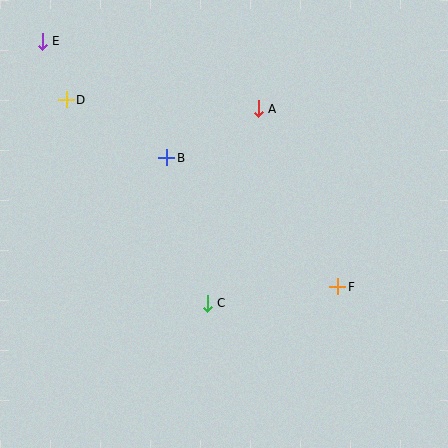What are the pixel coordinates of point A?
Point A is at (258, 109).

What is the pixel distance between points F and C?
The distance between F and C is 131 pixels.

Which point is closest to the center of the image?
Point C at (207, 303) is closest to the center.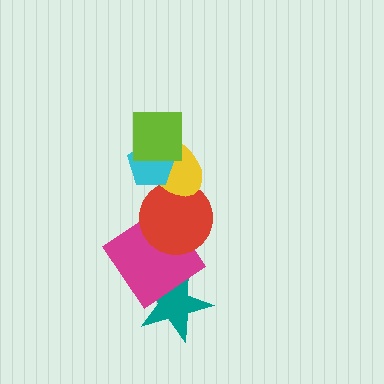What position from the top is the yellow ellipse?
The yellow ellipse is 3rd from the top.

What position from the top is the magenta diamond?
The magenta diamond is 5th from the top.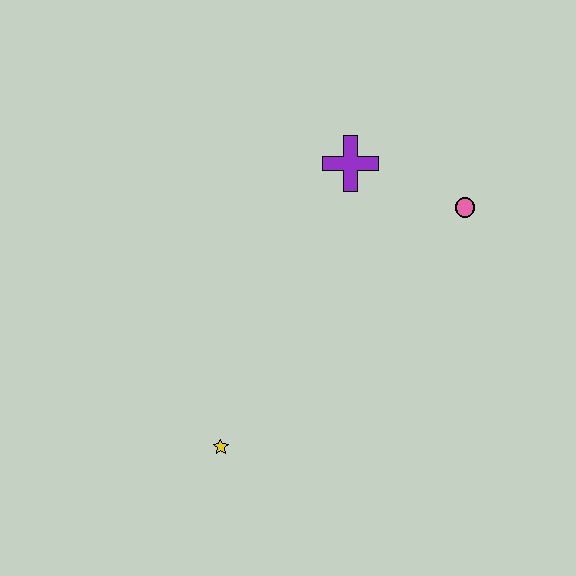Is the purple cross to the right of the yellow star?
Yes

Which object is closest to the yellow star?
The purple cross is closest to the yellow star.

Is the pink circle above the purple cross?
No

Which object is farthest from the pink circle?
The yellow star is farthest from the pink circle.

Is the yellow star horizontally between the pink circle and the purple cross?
No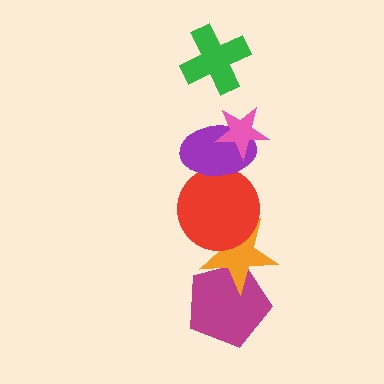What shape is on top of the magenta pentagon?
The orange star is on top of the magenta pentagon.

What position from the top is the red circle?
The red circle is 4th from the top.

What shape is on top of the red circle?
The purple ellipse is on top of the red circle.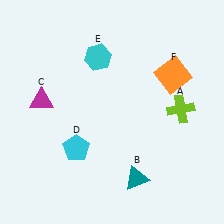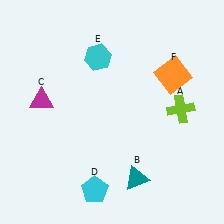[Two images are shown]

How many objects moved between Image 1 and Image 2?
1 object moved between the two images.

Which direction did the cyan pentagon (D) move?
The cyan pentagon (D) moved down.